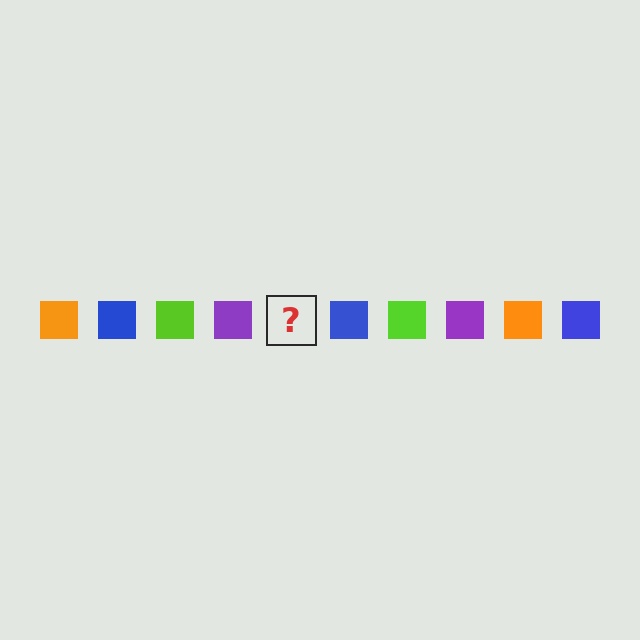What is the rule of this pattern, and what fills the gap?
The rule is that the pattern cycles through orange, blue, lime, purple squares. The gap should be filled with an orange square.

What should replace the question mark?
The question mark should be replaced with an orange square.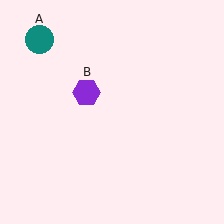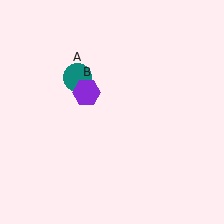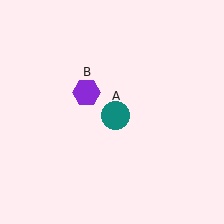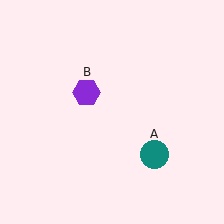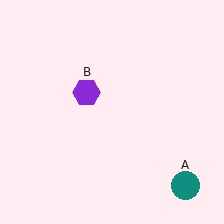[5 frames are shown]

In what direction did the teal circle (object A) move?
The teal circle (object A) moved down and to the right.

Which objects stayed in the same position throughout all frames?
Purple hexagon (object B) remained stationary.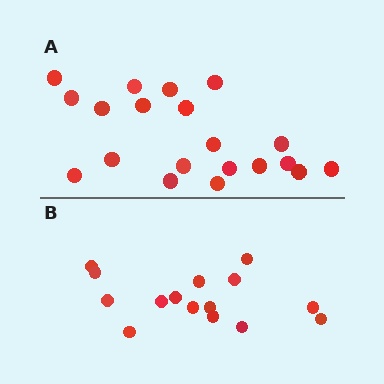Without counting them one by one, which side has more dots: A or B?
Region A (the top region) has more dots.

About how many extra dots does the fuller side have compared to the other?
Region A has about 5 more dots than region B.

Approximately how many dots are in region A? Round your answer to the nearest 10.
About 20 dots.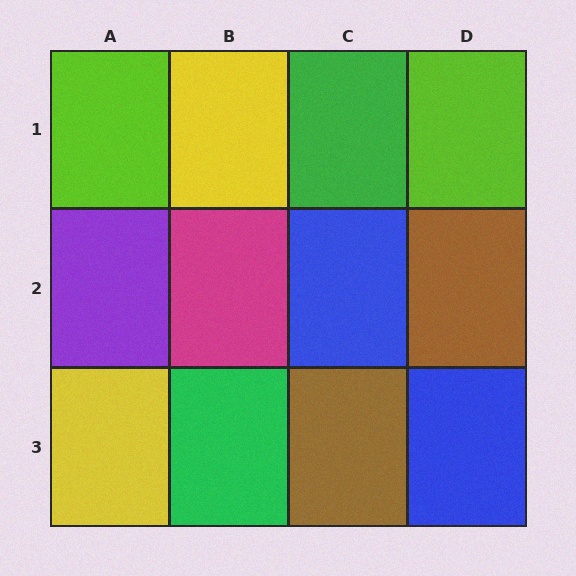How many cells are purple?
1 cell is purple.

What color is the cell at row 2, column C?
Blue.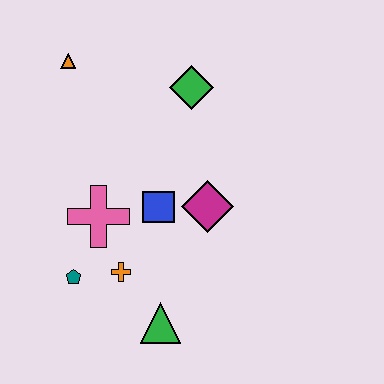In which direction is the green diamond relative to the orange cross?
The green diamond is above the orange cross.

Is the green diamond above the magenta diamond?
Yes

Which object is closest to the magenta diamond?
The blue square is closest to the magenta diamond.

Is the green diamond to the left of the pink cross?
No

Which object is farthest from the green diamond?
The green triangle is farthest from the green diamond.